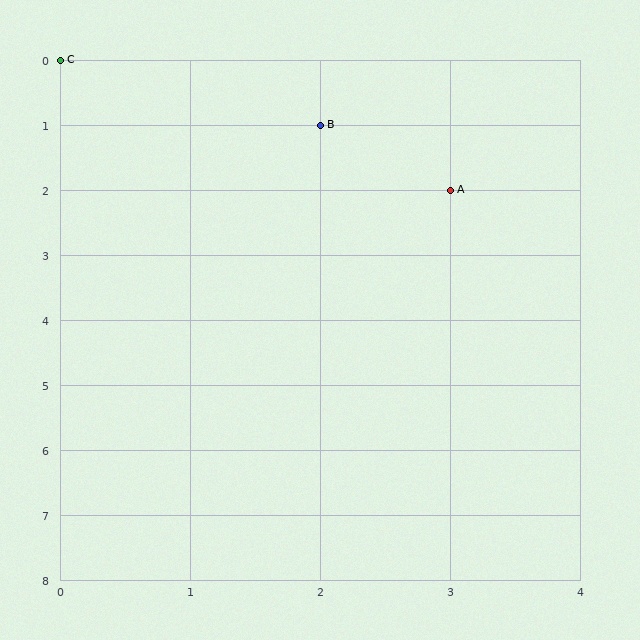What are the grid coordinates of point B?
Point B is at grid coordinates (2, 1).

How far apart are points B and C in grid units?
Points B and C are 2 columns and 1 row apart (about 2.2 grid units diagonally).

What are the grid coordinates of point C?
Point C is at grid coordinates (0, 0).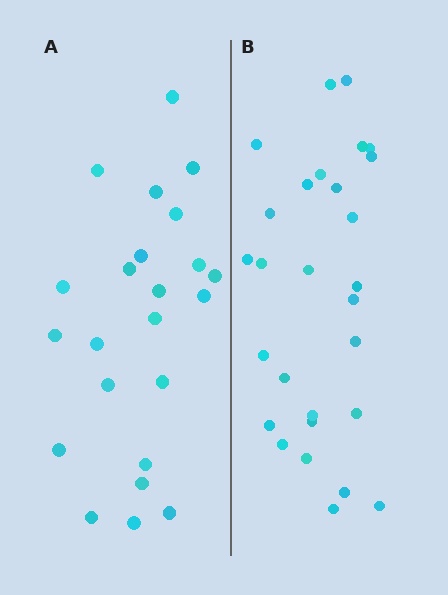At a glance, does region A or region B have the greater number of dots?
Region B (the right region) has more dots.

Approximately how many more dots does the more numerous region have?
Region B has about 5 more dots than region A.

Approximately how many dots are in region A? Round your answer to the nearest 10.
About 20 dots. (The exact count is 23, which rounds to 20.)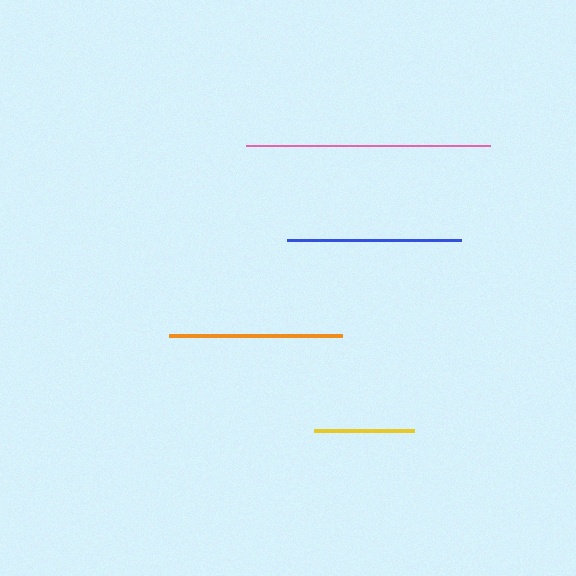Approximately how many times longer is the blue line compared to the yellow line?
The blue line is approximately 1.7 times the length of the yellow line.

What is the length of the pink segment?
The pink segment is approximately 245 pixels long.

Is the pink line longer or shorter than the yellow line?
The pink line is longer than the yellow line.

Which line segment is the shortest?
The yellow line is the shortest at approximately 100 pixels.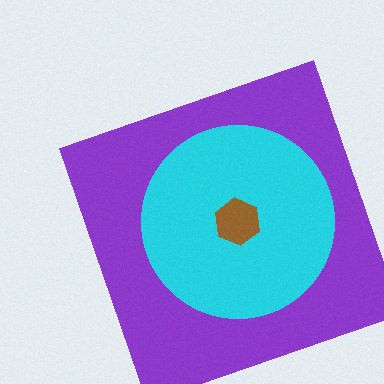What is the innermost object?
The brown hexagon.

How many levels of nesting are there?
3.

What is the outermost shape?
The purple square.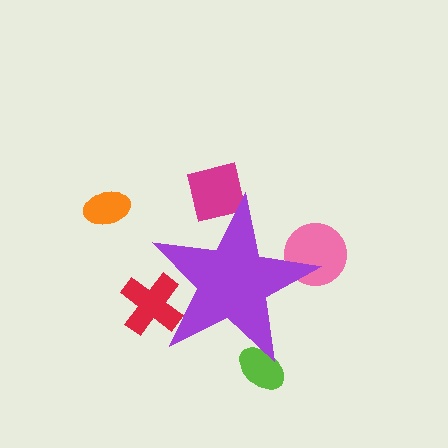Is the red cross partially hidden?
Yes, the red cross is partially hidden behind the purple star.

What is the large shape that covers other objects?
A purple star.